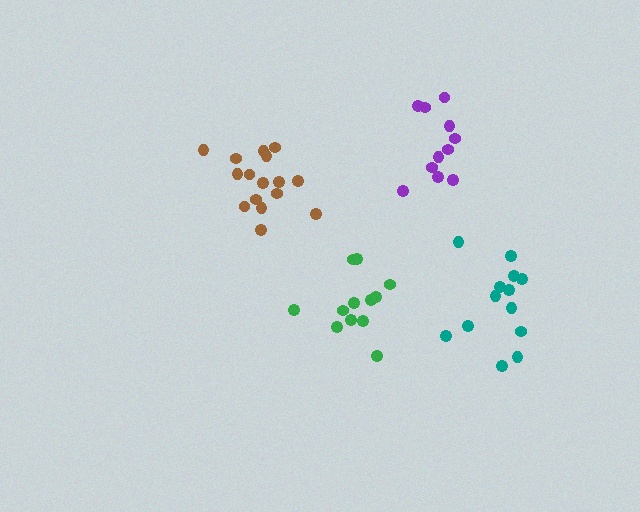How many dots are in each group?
Group 1: 13 dots, Group 2: 12 dots, Group 3: 11 dots, Group 4: 16 dots (52 total).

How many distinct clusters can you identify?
There are 4 distinct clusters.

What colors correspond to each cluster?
The clusters are colored: teal, green, purple, brown.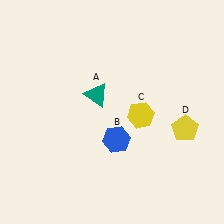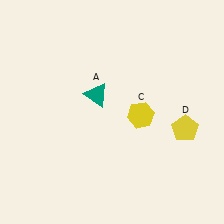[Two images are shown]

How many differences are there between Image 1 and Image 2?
There is 1 difference between the two images.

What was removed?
The blue hexagon (B) was removed in Image 2.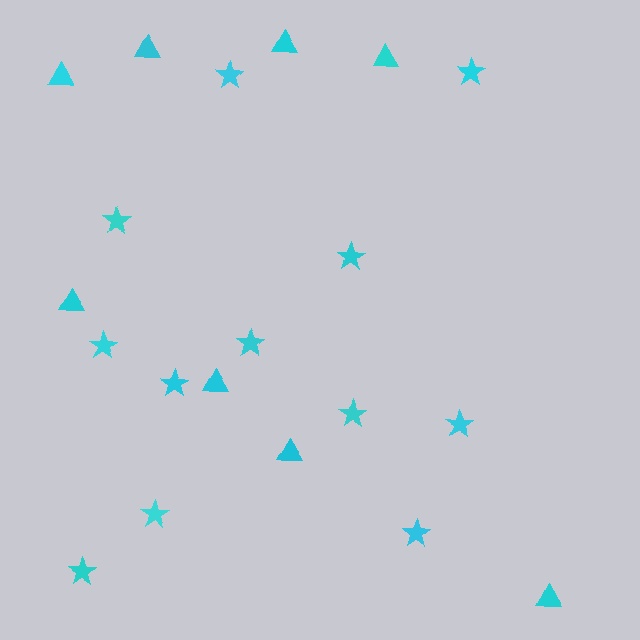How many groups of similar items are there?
There are 2 groups: one group of stars (12) and one group of triangles (8).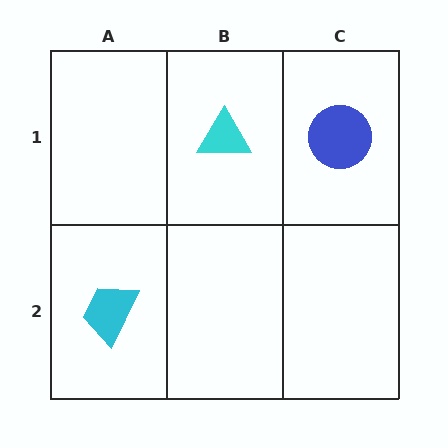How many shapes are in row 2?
1 shape.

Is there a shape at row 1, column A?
No, that cell is empty.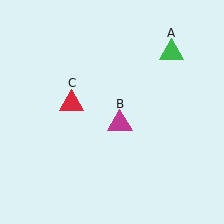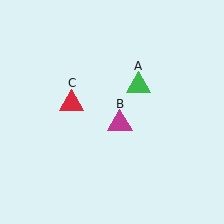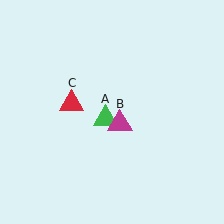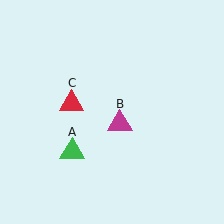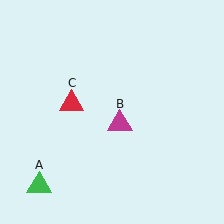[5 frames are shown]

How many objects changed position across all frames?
1 object changed position: green triangle (object A).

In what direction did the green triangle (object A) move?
The green triangle (object A) moved down and to the left.